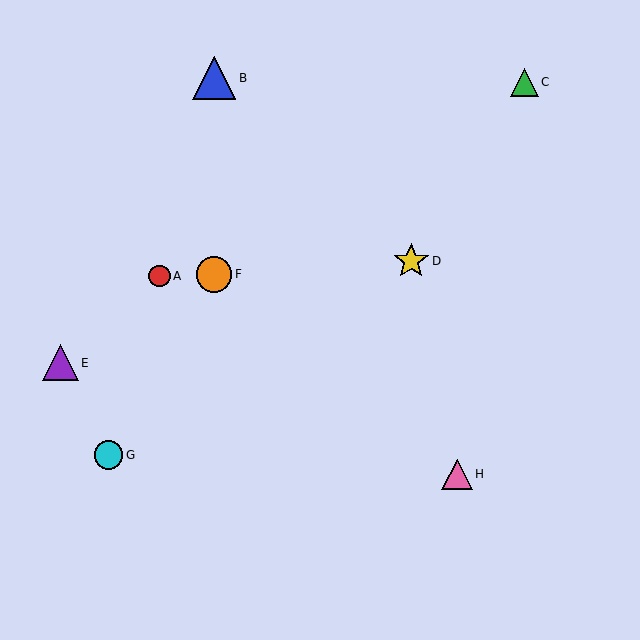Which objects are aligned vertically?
Objects B, F are aligned vertically.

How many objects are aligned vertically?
2 objects (B, F) are aligned vertically.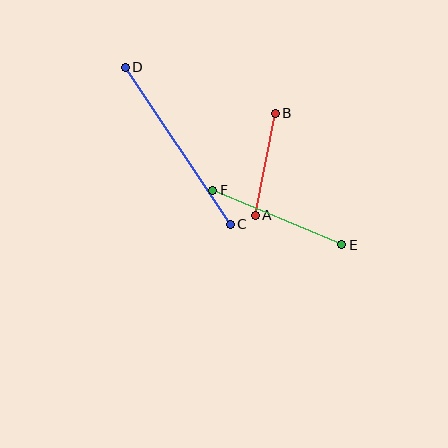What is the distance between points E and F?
The distance is approximately 140 pixels.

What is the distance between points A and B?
The distance is approximately 104 pixels.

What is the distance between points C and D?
The distance is approximately 189 pixels.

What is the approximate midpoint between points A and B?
The midpoint is at approximately (265, 164) pixels.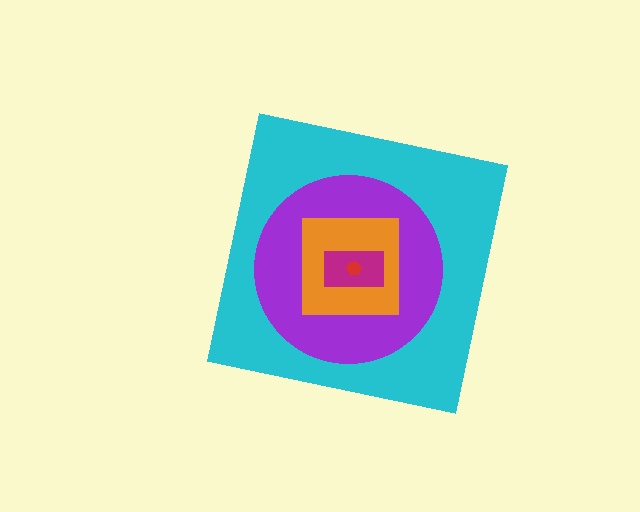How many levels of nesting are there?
5.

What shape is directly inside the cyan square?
The purple circle.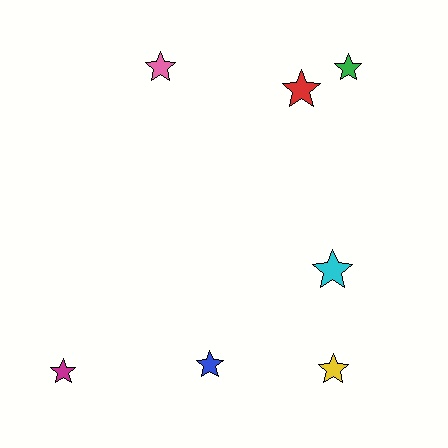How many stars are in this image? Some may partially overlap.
There are 7 stars.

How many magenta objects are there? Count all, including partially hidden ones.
There is 1 magenta object.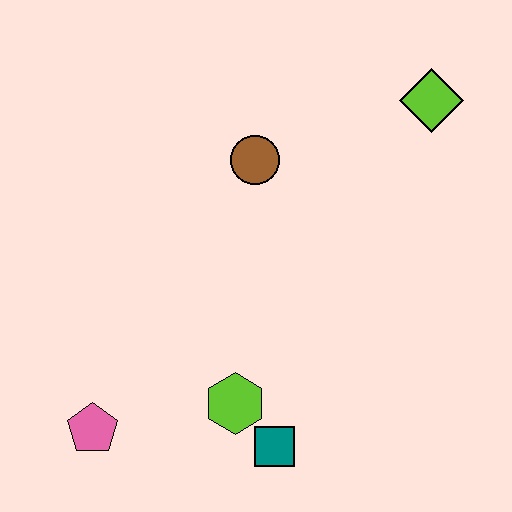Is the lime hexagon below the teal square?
No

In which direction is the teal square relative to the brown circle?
The teal square is below the brown circle.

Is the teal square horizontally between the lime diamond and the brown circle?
Yes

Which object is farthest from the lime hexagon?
The lime diamond is farthest from the lime hexagon.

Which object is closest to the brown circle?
The lime diamond is closest to the brown circle.